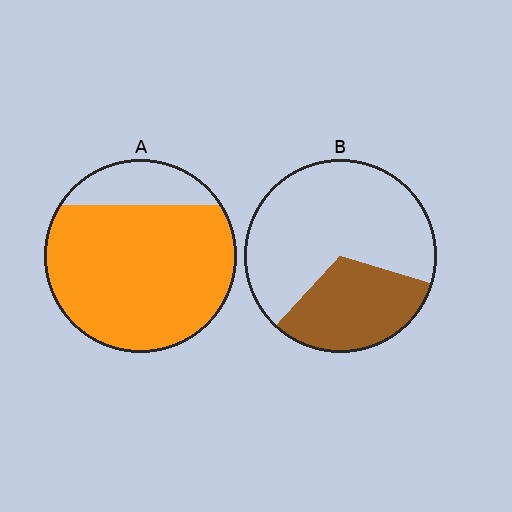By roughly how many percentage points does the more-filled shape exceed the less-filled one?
By roughly 50 percentage points (A over B).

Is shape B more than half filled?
No.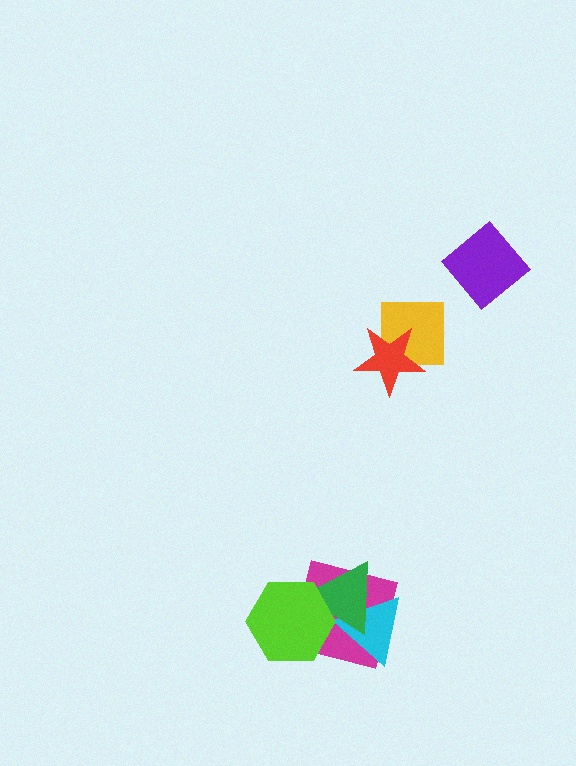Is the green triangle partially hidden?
Yes, it is partially covered by another shape.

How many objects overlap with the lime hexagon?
2 objects overlap with the lime hexagon.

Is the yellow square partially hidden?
Yes, it is partially covered by another shape.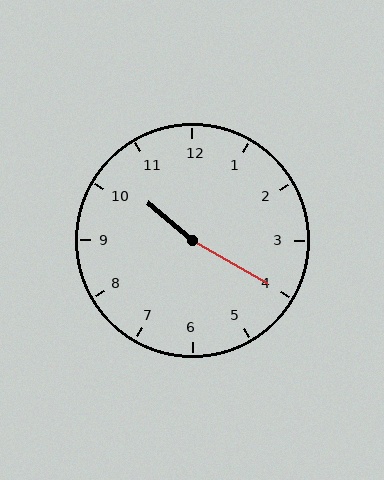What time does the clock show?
10:20.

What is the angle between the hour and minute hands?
Approximately 170 degrees.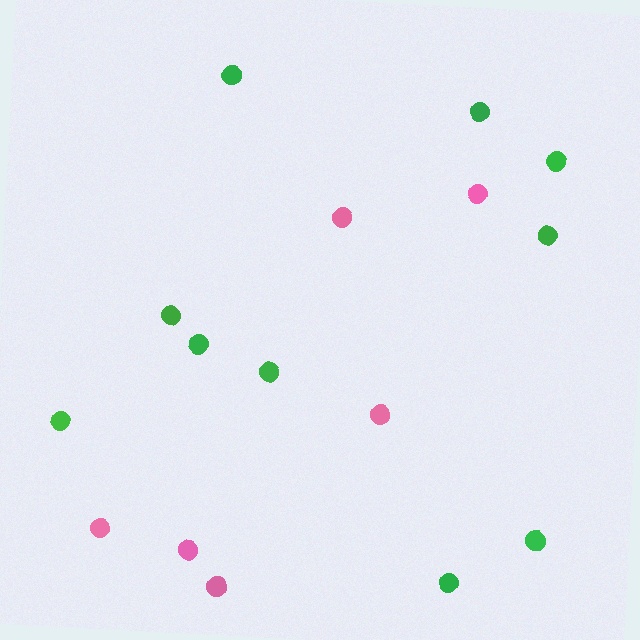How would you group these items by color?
There are 2 groups: one group of green circles (10) and one group of pink circles (6).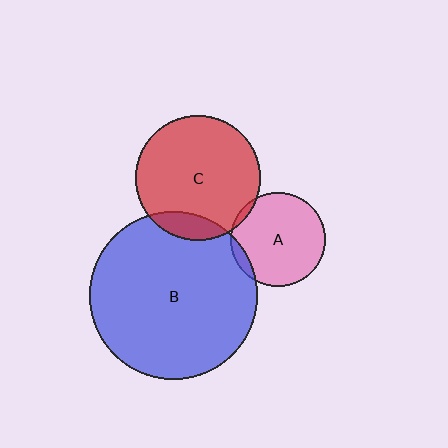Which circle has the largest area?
Circle B (blue).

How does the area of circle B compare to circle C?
Approximately 1.8 times.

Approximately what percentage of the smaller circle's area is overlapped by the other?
Approximately 10%.